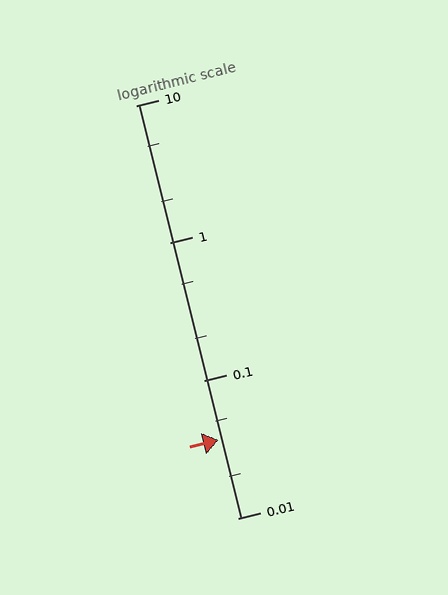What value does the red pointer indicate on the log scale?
The pointer indicates approximately 0.037.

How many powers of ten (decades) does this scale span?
The scale spans 3 decades, from 0.01 to 10.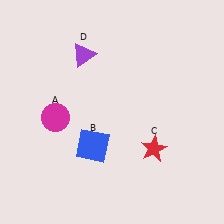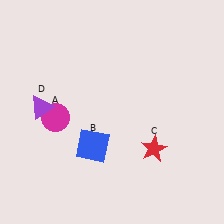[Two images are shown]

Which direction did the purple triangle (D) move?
The purple triangle (D) moved down.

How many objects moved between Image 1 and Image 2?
1 object moved between the two images.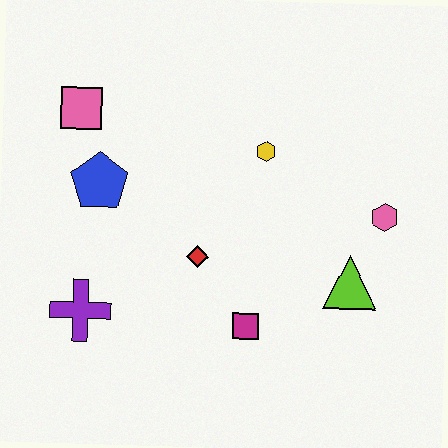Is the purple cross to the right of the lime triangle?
No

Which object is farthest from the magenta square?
The pink square is farthest from the magenta square.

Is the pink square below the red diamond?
No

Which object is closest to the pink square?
The blue pentagon is closest to the pink square.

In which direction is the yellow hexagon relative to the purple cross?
The yellow hexagon is to the right of the purple cross.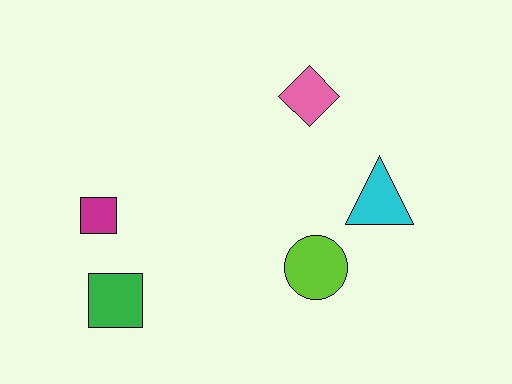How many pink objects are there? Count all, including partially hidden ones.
There is 1 pink object.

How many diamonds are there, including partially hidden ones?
There is 1 diamond.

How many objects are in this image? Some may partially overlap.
There are 5 objects.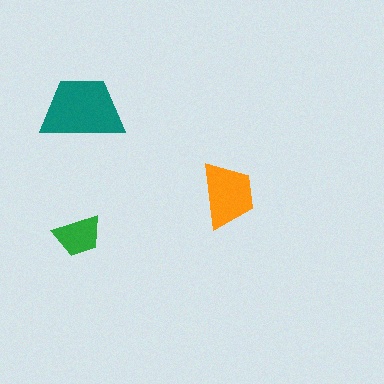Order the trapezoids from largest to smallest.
the teal one, the orange one, the green one.